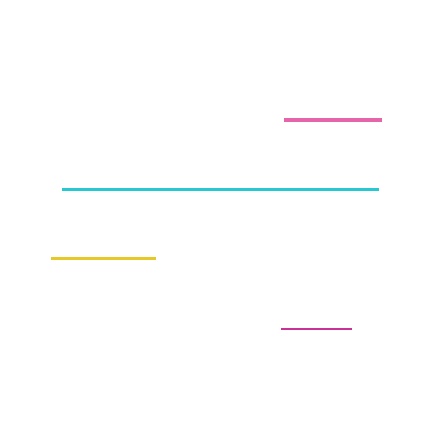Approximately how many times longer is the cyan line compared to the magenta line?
The cyan line is approximately 4.5 times the length of the magenta line.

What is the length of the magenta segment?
The magenta segment is approximately 70 pixels long.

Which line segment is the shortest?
The magenta line is the shortest at approximately 70 pixels.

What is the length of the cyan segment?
The cyan segment is approximately 317 pixels long.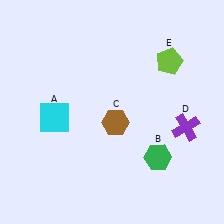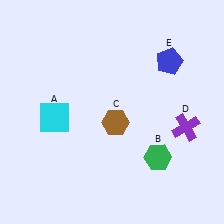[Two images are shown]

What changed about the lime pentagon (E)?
In Image 1, E is lime. In Image 2, it changed to blue.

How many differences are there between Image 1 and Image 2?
There is 1 difference between the two images.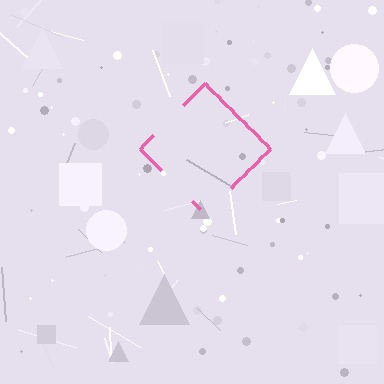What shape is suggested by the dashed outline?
The dashed outline suggests a diamond.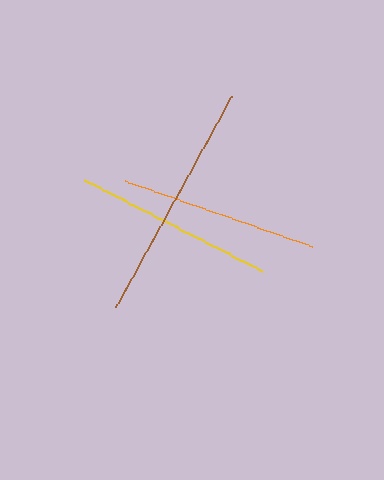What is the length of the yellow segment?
The yellow segment is approximately 200 pixels long.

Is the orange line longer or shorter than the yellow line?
The yellow line is longer than the orange line.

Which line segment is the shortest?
The orange line is the shortest at approximately 198 pixels.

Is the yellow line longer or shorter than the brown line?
The brown line is longer than the yellow line.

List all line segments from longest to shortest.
From longest to shortest: brown, yellow, orange.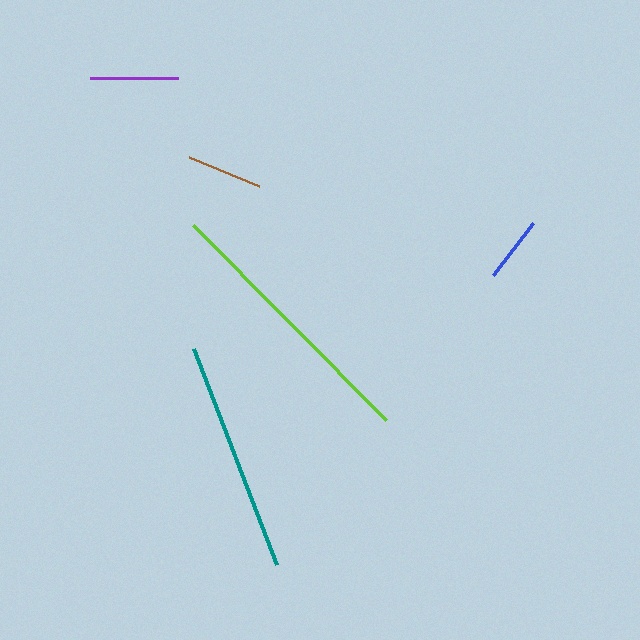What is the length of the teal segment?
The teal segment is approximately 231 pixels long.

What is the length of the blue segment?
The blue segment is approximately 66 pixels long.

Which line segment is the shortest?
The blue line is the shortest at approximately 66 pixels.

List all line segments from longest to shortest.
From longest to shortest: lime, teal, purple, brown, blue.